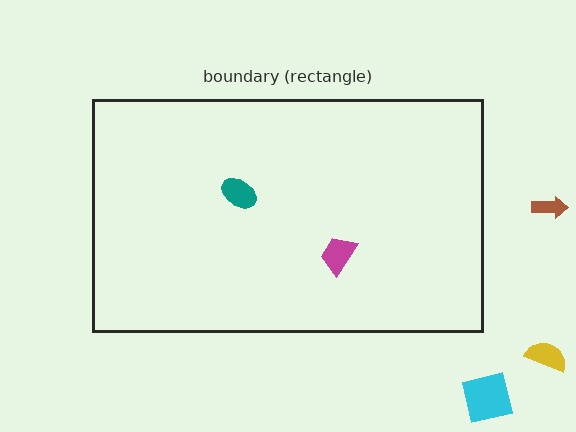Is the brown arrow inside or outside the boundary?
Outside.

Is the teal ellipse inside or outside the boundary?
Inside.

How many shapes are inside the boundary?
2 inside, 3 outside.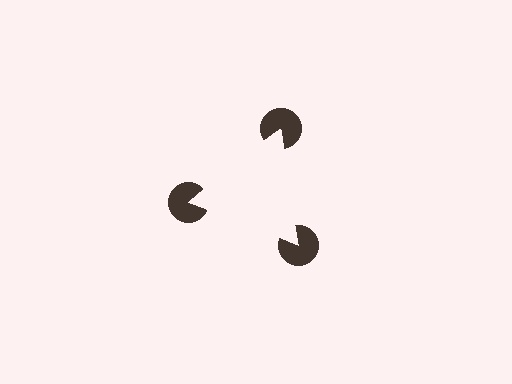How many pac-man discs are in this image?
There are 3 — one at each vertex of the illusory triangle.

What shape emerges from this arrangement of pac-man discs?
An illusory triangle — its edges are inferred from the aligned wedge cuts in the pac-man discs, not physically drawn.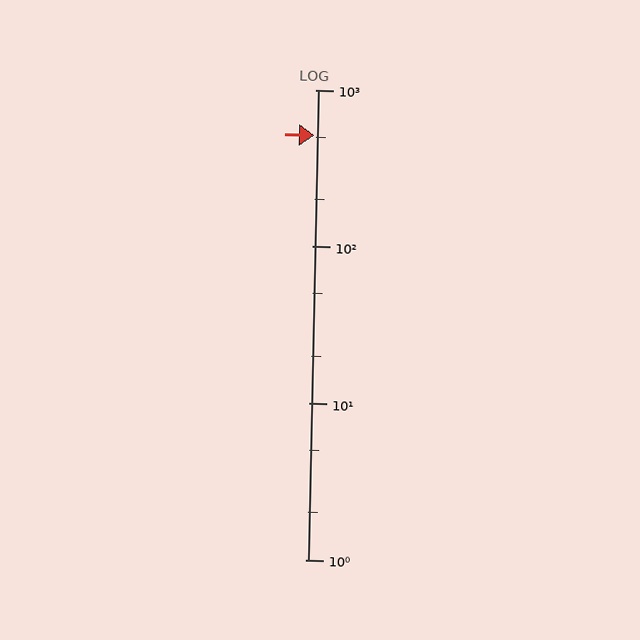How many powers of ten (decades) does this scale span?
The scale spans 3 decades, from 1 to 1000.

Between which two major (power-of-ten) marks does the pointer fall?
The pointer is between 100 and 1000.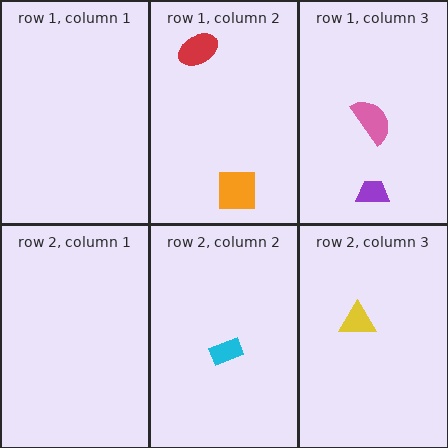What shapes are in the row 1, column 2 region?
The red ellipse, the orange square.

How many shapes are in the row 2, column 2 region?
1.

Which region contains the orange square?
The row 1, column 2 region.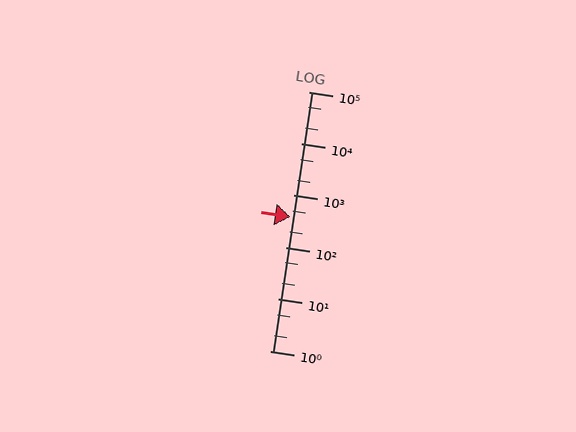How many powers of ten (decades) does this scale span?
The scale spans 5 decades, from 1 to 100000.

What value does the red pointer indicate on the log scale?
The pointer indicates approximately 390.